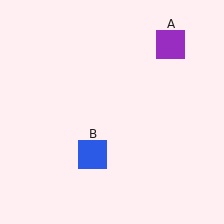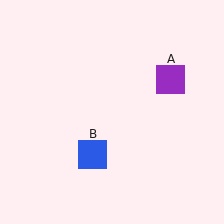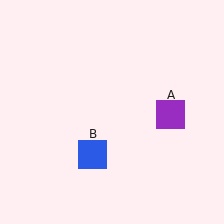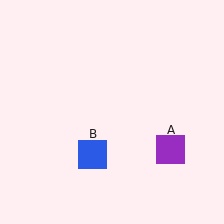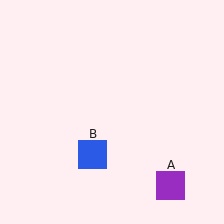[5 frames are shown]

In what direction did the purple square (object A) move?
The purple square (object A) moved down.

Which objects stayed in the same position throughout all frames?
Blue square (object B) remained stationary.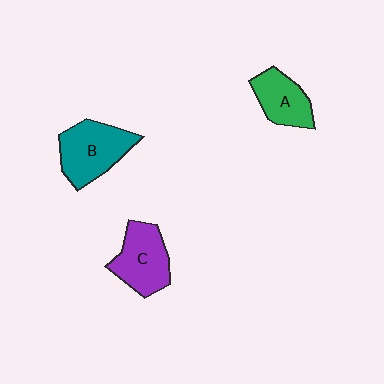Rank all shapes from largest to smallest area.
From largest to smallest: B (teal), C (purple), A (green).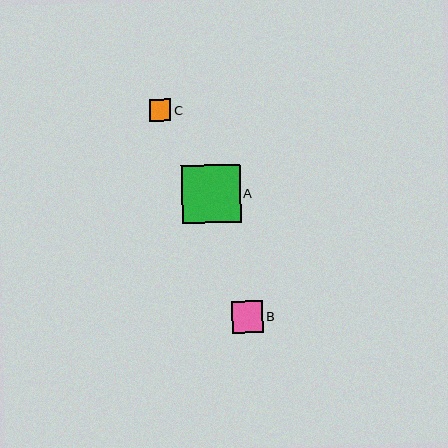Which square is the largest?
Square A is the largest with a size of approximately 59 pixels.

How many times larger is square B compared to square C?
Square B is approximately 1.5 times the size of square C.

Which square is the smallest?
Square C is the smallest with a size of approximately 21 pixels.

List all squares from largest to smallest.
From largest to smallest: A, B, C.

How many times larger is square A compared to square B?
Square A is approximately 1.8 times the size of square B.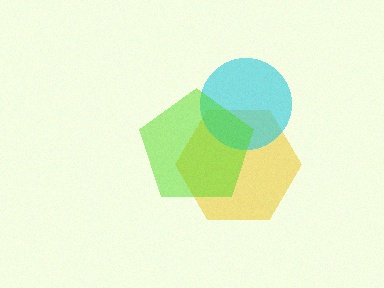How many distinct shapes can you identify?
There are 3 distinct shapes: a yellow hexagon, a cyan circle, a lime pentagon.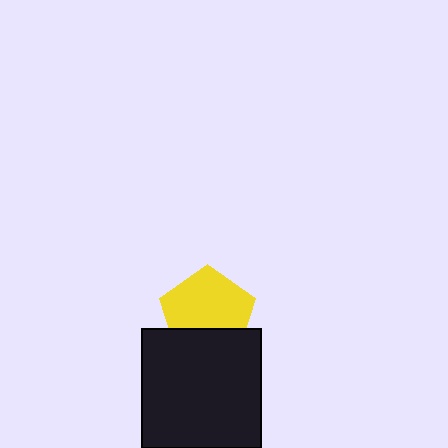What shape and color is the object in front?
The object in front is a black square.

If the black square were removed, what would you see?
You would see the complete yellow pentagon.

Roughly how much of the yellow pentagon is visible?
Most of it is visible (roughly 68%).